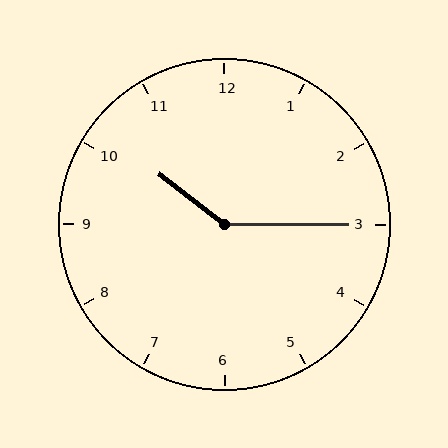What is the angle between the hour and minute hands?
Approximately 142 degrees.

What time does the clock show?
10:15.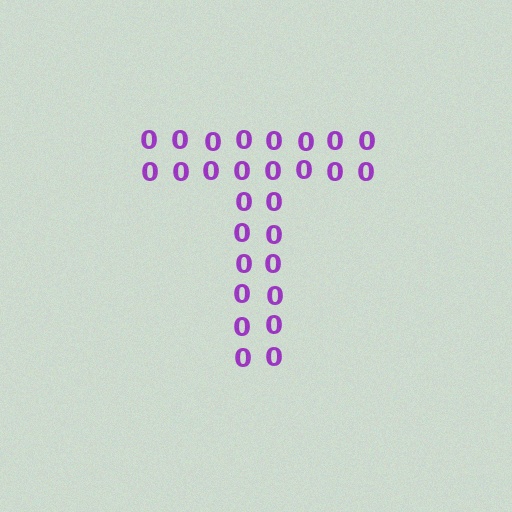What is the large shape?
The large shape is the letter T.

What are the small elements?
The small elements are digit 0's.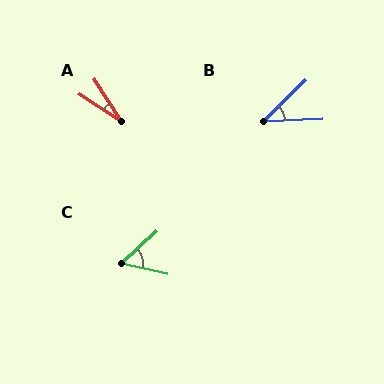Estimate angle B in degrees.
Approximately 42 degrees.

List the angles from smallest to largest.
A (24°), B (42°), C (55°).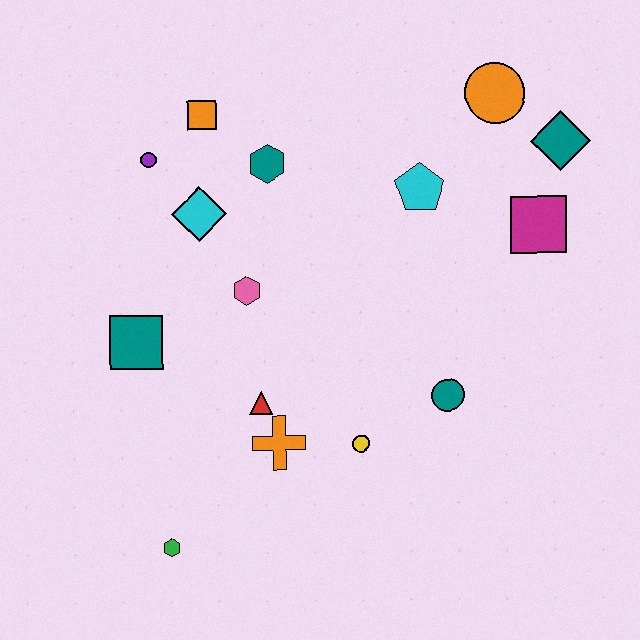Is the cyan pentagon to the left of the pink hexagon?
No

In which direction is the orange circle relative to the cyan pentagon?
The orange circle is above the cyan pentagon.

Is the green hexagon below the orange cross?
Yes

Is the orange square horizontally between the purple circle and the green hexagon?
No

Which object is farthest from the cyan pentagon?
The green hexagon is farthest from the cyan pentagon.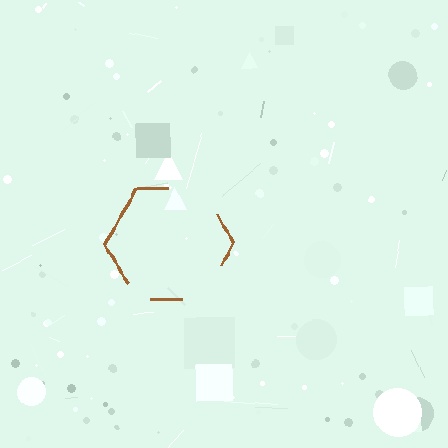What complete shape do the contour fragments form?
The contour fragments form a hexagon.